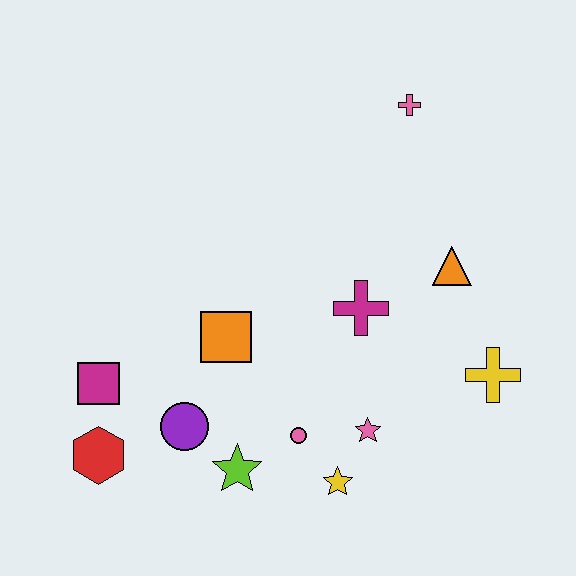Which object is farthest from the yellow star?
The pink cross is farthest from the yellow star.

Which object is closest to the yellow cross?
The orange triangle is closest to the yellow cross.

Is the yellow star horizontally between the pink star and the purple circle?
Yes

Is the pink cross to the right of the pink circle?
Yes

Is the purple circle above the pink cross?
No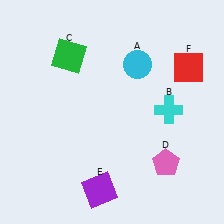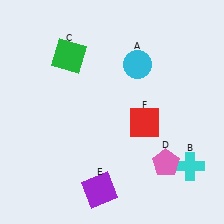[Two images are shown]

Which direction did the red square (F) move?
The red square (F) moved down.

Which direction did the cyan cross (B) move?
The cyan cross (B) moved down.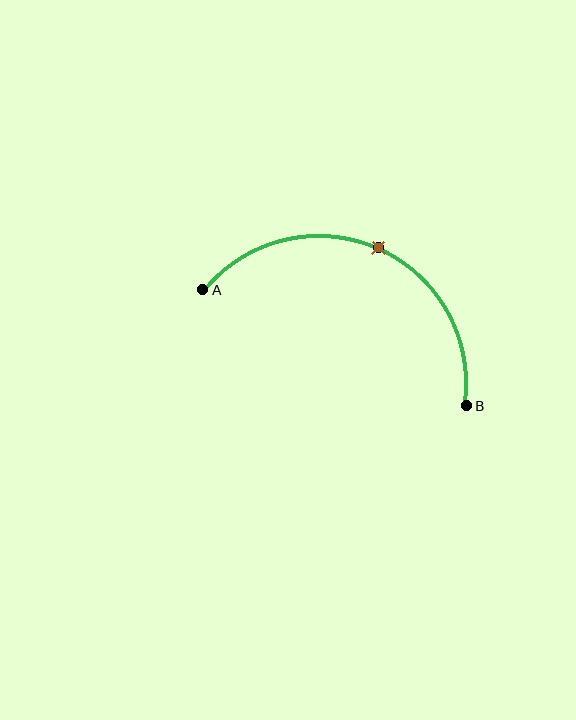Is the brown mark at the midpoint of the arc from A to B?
Yes. The brown mark lies on the arc at equal arc-length from both A and B — it is the arc midpoint.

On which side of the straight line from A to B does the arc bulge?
The arc bulges above the straight line connecting A and B.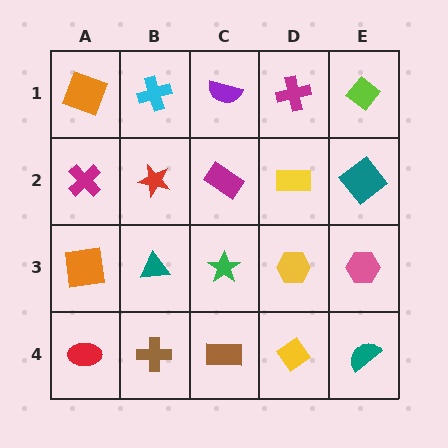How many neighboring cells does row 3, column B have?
4.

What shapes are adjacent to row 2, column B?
A cyan cross (row 1, column B), a teal triangle (row 3, column B), a magenta cross (row 2, column A), a magenta rectangle (row 2, column C).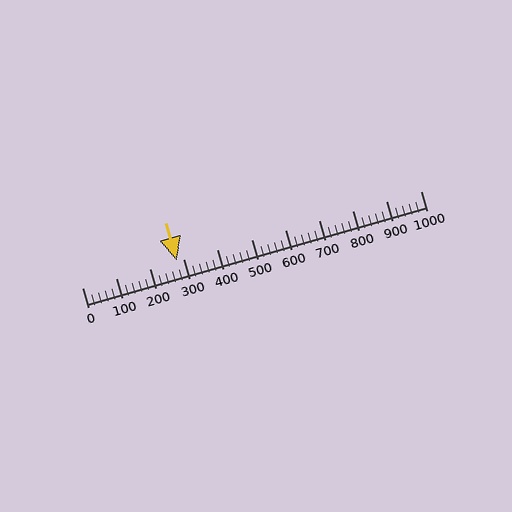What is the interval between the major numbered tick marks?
The major tick marks are spaced 100 units apart.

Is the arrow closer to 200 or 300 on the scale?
The arrow is closer to 300.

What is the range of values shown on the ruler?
The ruler shows values from 0 to 1000.